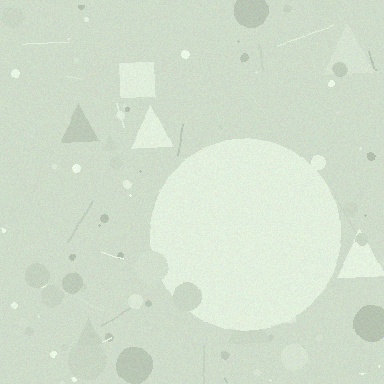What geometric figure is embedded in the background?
A circle is embedded in the background.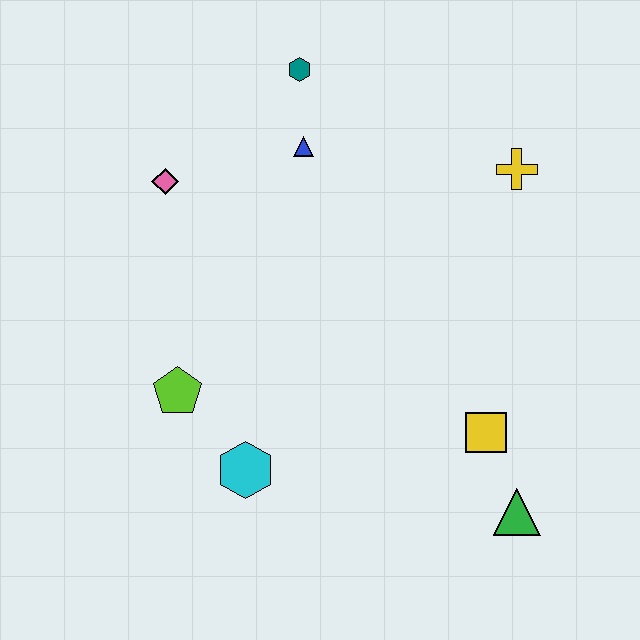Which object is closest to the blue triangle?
The teal hexagon is closest to the blue triangle.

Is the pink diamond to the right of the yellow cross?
No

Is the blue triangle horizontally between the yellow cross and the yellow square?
No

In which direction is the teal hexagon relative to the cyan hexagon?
The teal hexagon is above the cyan hexagon.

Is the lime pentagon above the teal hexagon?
No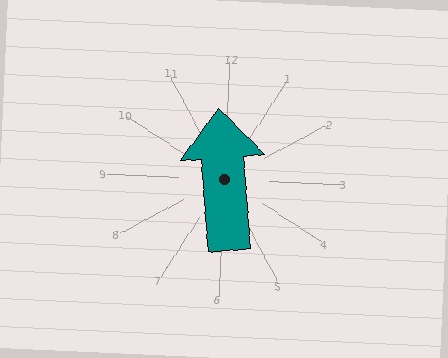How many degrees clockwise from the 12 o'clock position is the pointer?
Approximately 353 degrees.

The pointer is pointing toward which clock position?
Roughly 12 o'clock.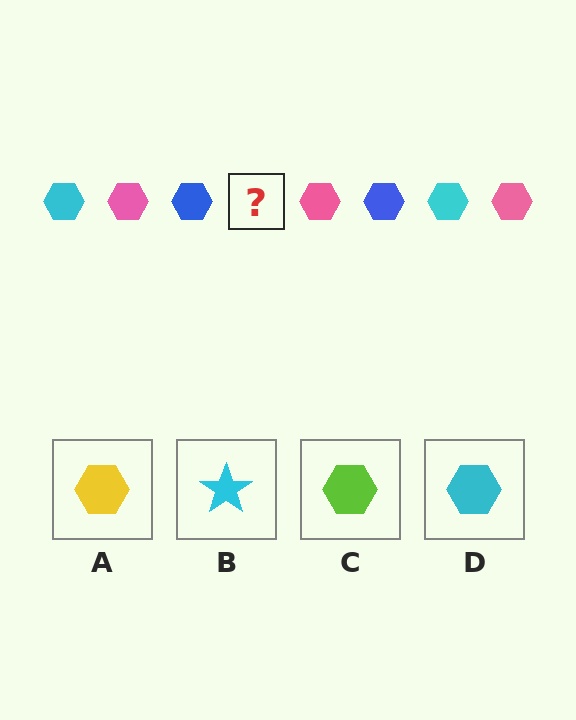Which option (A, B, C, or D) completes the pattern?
D.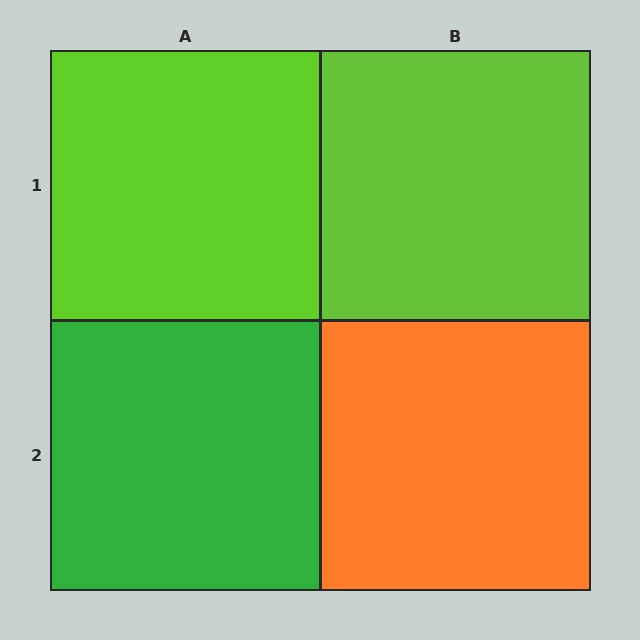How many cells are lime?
2 cells are lime.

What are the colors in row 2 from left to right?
Green, orange.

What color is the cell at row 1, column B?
Lime.